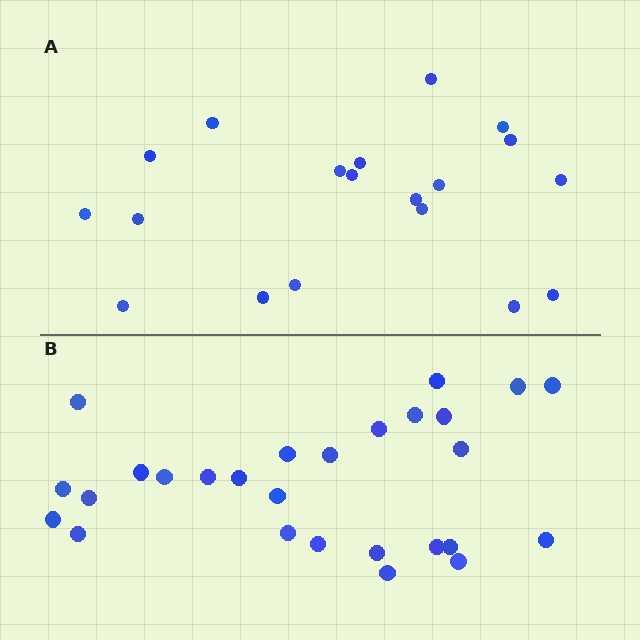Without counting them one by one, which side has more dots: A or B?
Region B (the bottom region) has more dots.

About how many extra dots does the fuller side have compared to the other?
Region B has roughly 8 or so more dots than region A.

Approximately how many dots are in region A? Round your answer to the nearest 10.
About 20 dots. (The exact count is 19, which rounds to 20.)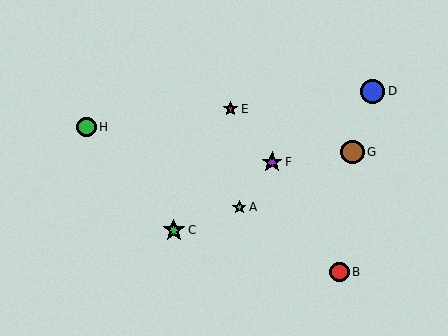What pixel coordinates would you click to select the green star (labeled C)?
Click at (174, 230) to select the green star C.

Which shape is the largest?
The blue circle (labeled D) is the largest.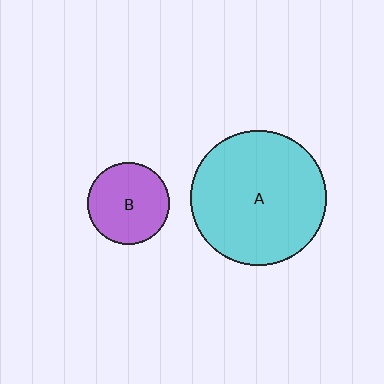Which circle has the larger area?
Circle A (cyan).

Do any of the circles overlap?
No, none of the circles overlap.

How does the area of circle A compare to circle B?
Approximately 2.8 times.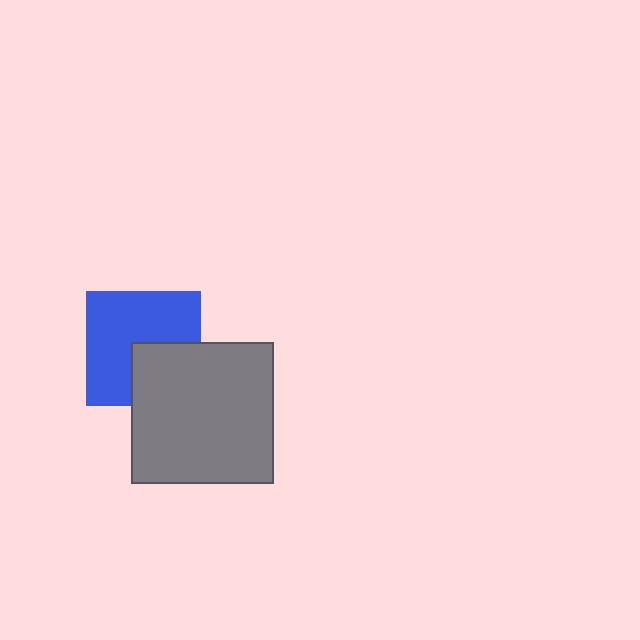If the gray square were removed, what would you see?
You would see the complete blue square.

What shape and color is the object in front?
The object in front is a gray square.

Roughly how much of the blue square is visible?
Most of it is visible (roughly 66%).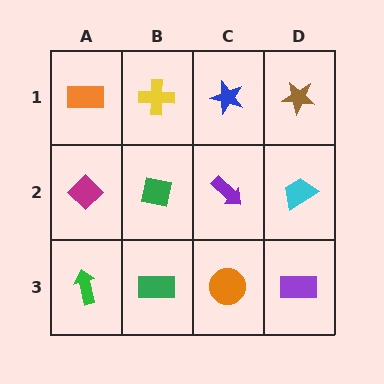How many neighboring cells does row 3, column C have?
3.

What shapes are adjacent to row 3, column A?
A magenta diamond (row 2, column A), a green rectangle (row 3, column B).